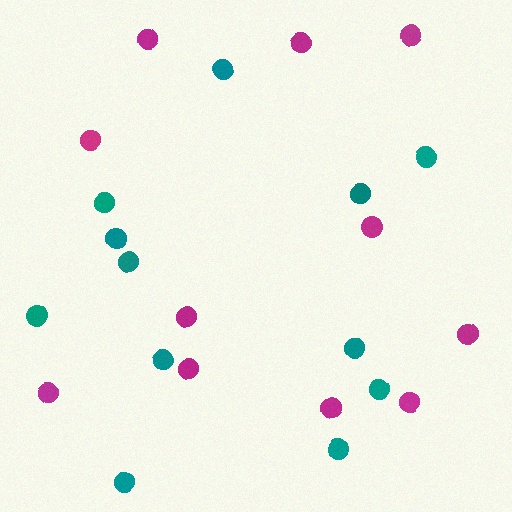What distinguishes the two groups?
There are 2 groups: one group of magenta circles (11) and one group of teal circles (12).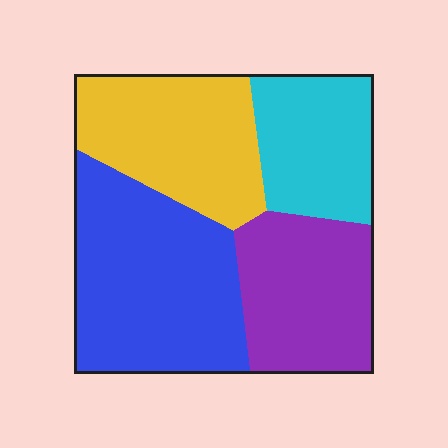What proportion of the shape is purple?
Purple covers roughly 25% of the shape.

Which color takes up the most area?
Blue, at roughly 35%.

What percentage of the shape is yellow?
Yellow covers about 25% of the shape.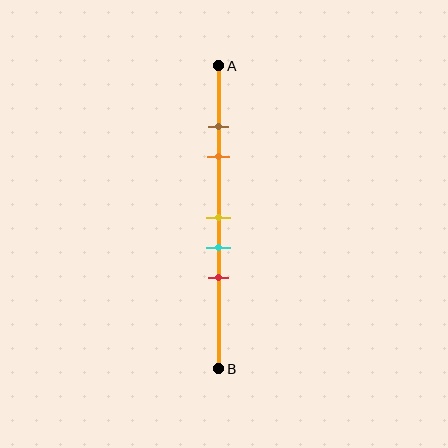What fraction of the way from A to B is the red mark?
The red mark is approximately 70% (0.7) of the way from A to B.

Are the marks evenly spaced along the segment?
No, the marks are not evenly spaced.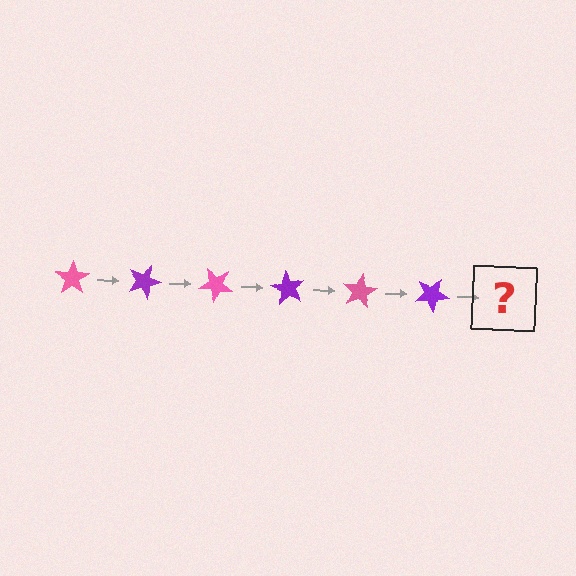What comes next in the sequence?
The next element should be a pink star, rotated 120 degrees from the start.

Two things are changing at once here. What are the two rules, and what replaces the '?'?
The two rules are that it rotates 20 degrees each step and the color cycles through pink and purple. The '?' should be a pink star, rotated 120 degrees from the start.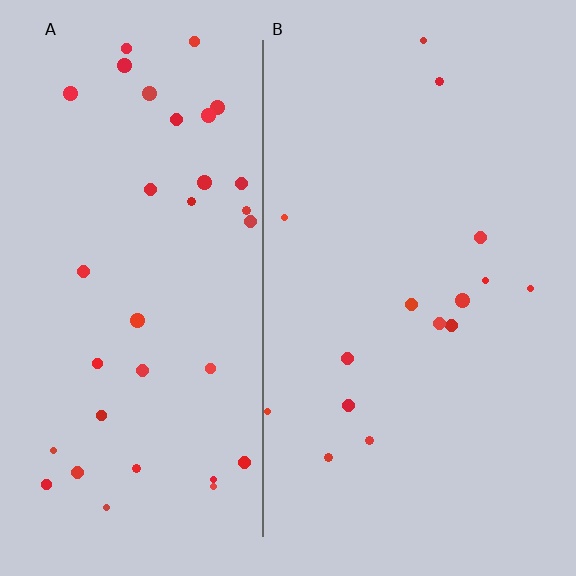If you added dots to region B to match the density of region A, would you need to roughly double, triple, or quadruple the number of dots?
Approximately double.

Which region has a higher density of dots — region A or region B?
A (the left).